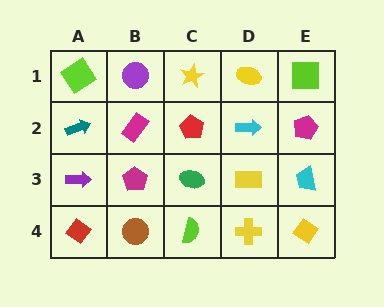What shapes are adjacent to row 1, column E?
A magenta pentagon (row 2, column E), a yellow ellipse (row 1, column D).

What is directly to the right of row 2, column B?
A red pentagon.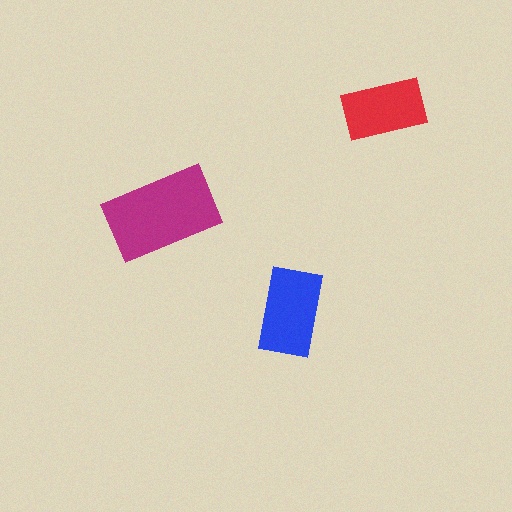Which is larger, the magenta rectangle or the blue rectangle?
The magenta one.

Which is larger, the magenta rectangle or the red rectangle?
The magenta one.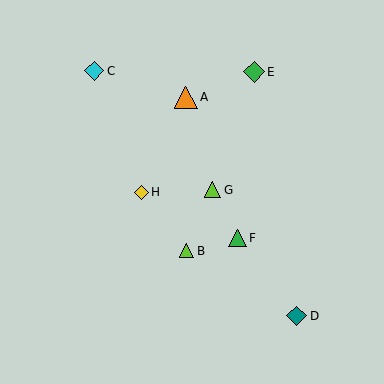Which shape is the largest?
The orange triangle (labeled A) is the largest.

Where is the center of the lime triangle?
The center of the lime triangle is at (187, 251).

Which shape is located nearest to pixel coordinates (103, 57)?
The cyan diamond (labeled C) at (94, 71) is nearest to that location.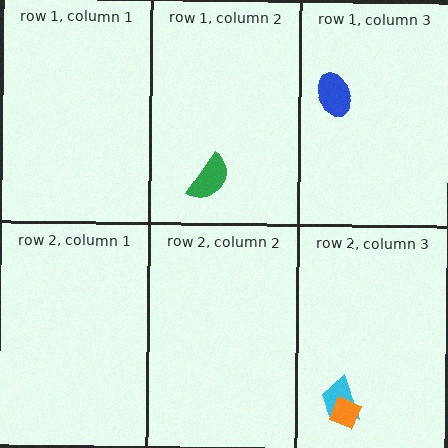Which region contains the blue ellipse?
The row 1, column 3 region.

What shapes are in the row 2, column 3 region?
The cyan trapezoid, the orange diamond.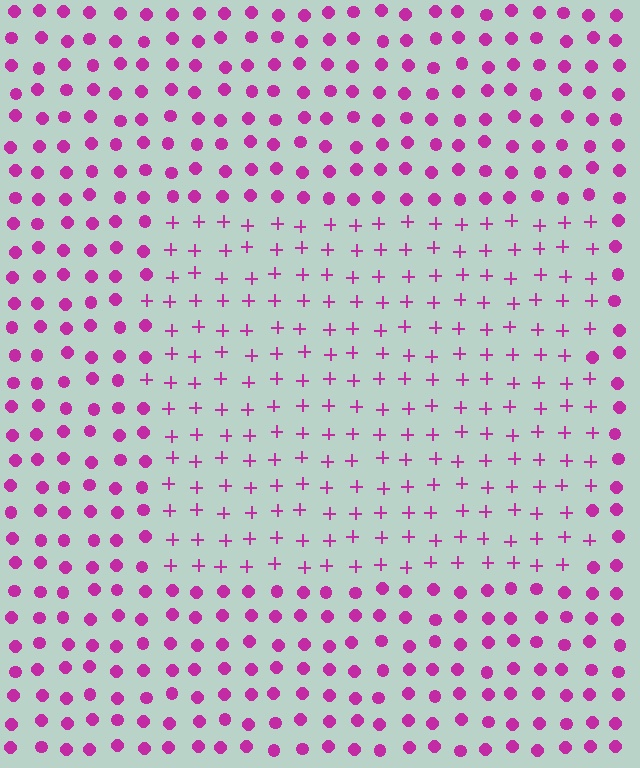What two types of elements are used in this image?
The image uses plus signs inside the rectangle region and circles outside it.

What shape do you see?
I see a rectangle.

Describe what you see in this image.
The image is filled with small magenta elements arranged in a uniform grid. A rectangle-shaped region contains plus signs, while the surrounding area contains circles. The boundary is defined purely by the change in element shape.